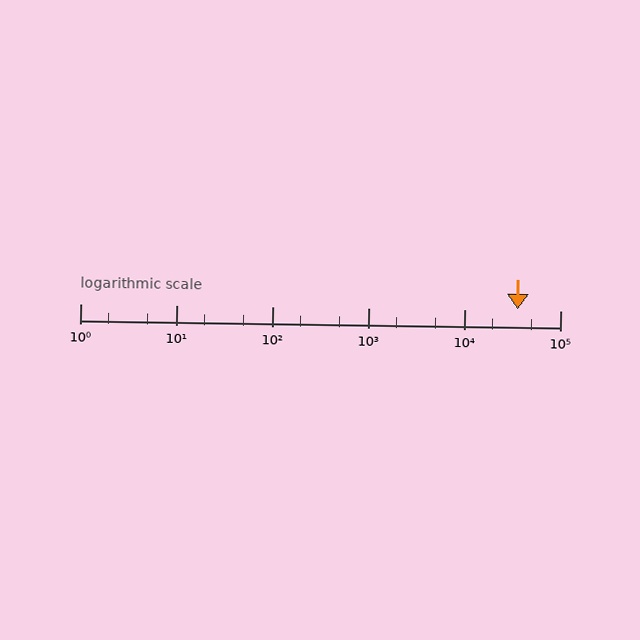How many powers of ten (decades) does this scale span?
The scale spans 5 decades, from 1 to 100000.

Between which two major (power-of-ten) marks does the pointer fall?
The pointer is between 10000 and 100000.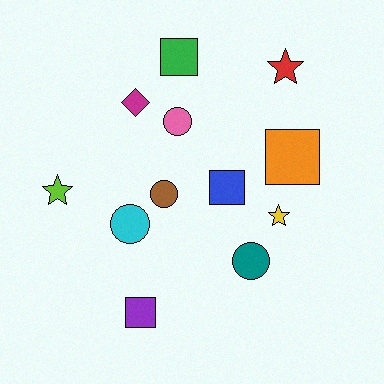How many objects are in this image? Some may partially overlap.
There are 12 objects.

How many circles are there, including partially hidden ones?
There are 4 circles.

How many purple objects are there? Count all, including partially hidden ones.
There is 1 purple object.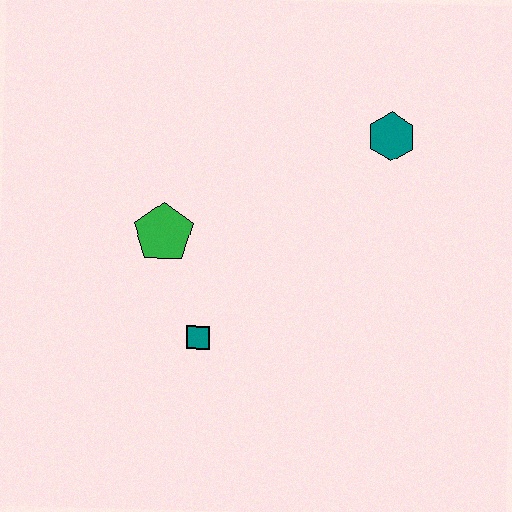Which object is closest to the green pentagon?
The teal square is closest to the green pentagon.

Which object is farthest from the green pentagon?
The teal hexagon is farthest from the green pentagon.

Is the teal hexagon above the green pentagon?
Yes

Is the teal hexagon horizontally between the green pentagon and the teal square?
No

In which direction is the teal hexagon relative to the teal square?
The teal hexagon is above the teal square.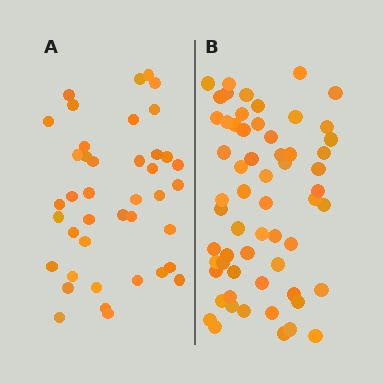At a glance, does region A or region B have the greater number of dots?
Region B (the right region) has more dots.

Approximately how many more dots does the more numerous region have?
Region B has approximately 20 more dots than region A.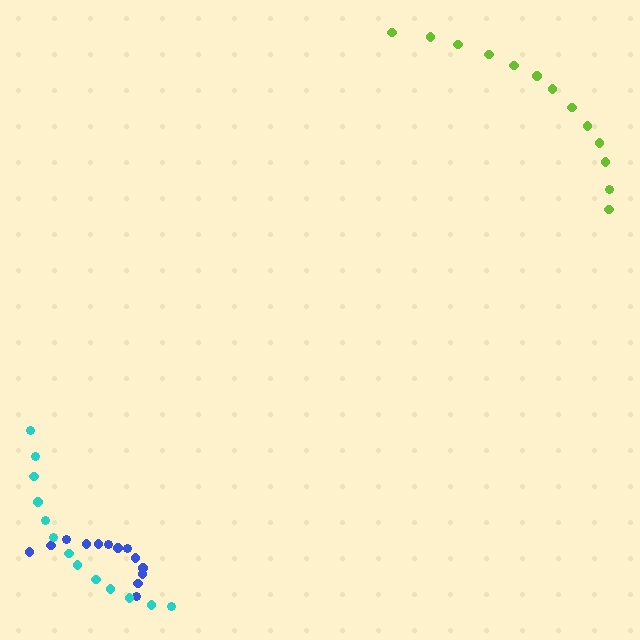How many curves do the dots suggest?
There are 3 distinct paths.